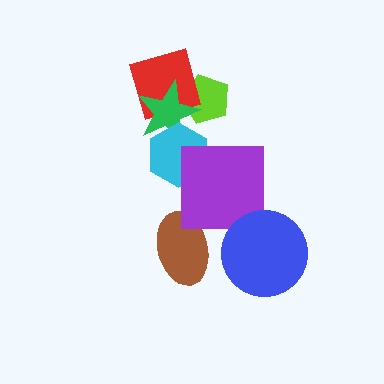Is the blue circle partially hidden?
No, no other shape covers it.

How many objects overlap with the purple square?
1 object overlaps with the purple square.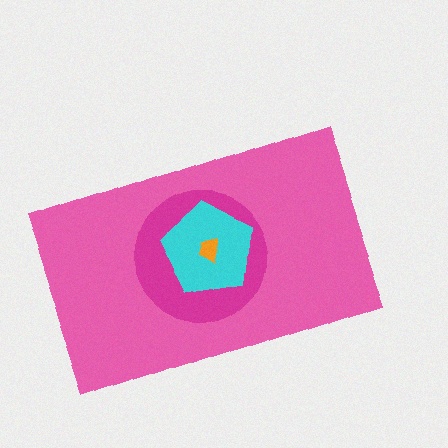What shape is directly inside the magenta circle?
The cyan pentagon.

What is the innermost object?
The orange trapezoid.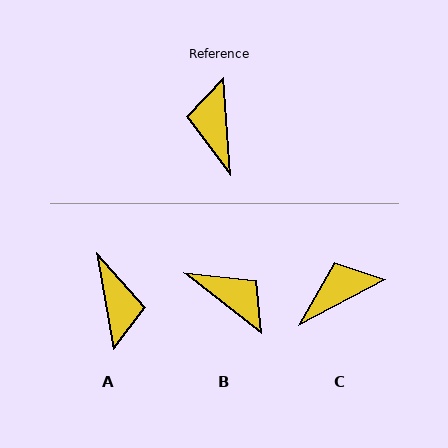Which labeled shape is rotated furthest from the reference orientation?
A, about 174 degrees away.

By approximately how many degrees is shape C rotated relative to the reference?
Approximately 66 degrees clockwise.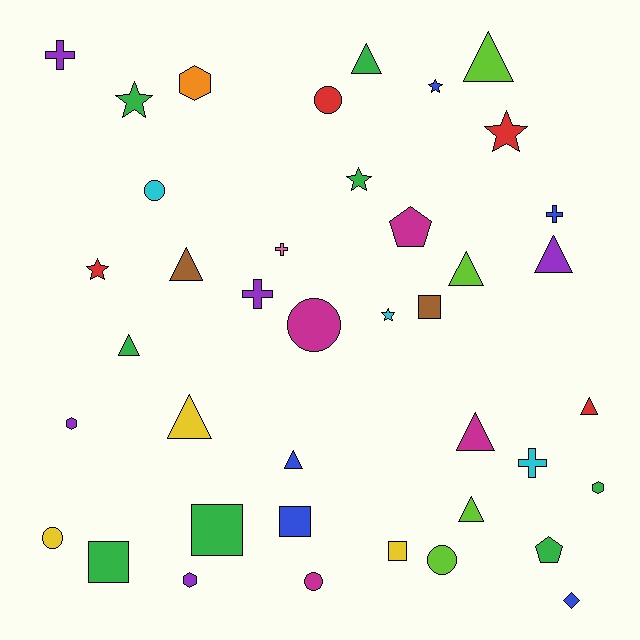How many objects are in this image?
There are 40 objects.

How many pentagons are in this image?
There are 2 pentagons.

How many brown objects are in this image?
There are 2 brown objects.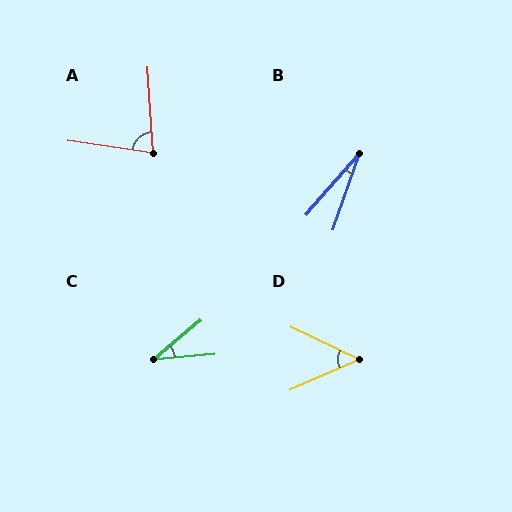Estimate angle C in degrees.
Approximately 35 degrees.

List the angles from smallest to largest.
B (22°), C (35°), D (49°), A (78°).